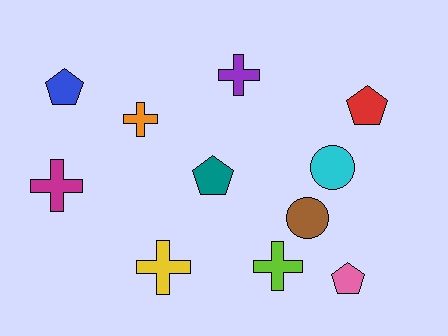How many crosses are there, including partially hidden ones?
There are 5 crosses.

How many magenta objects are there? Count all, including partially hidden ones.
There is 1 magenta object.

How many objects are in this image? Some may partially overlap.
There are 11 objects.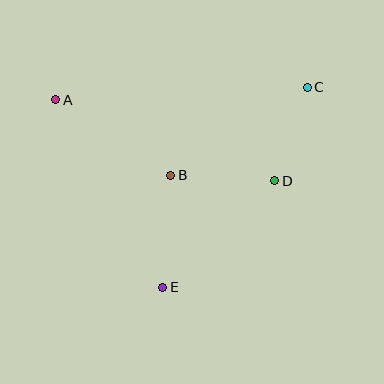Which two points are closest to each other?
Points C and D are closest to each other.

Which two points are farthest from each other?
Points A and C are farthest from each other.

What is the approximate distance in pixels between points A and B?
The distance between A and B is approximately 137 pixels.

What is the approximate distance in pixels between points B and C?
The distance between B and C is approximately 162 pixels.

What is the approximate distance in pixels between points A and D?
The distance between A and D is approximately 234 pixels.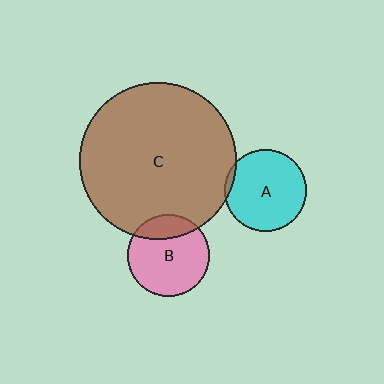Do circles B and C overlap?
Yes.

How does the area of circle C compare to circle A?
Approximately 3.7 times.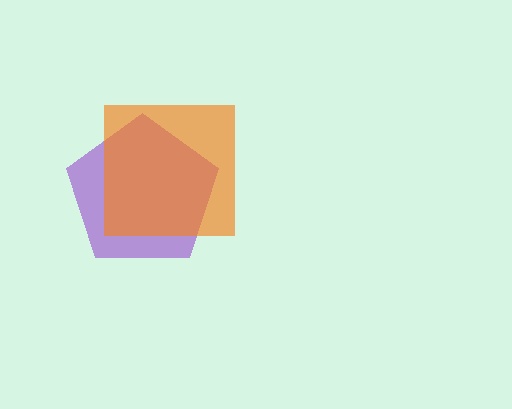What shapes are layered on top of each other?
The layered shapes are: a purple pentagon, an orange square.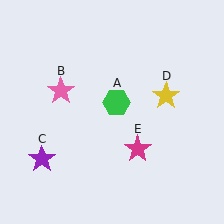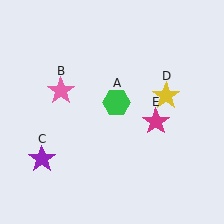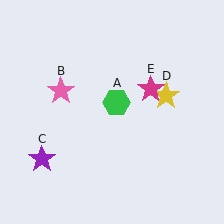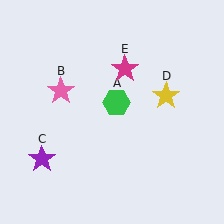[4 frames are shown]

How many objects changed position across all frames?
1 object changed position: magenta star (object E).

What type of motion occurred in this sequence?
The magenta star (object E) rotated counterclockwise around the center of the scene.